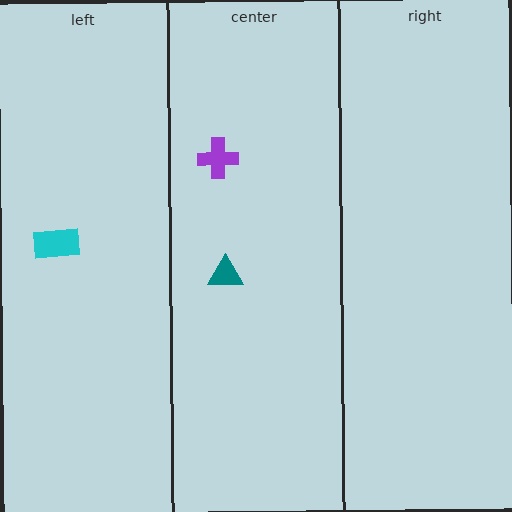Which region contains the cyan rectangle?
The left region.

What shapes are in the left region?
The cyan rectangle.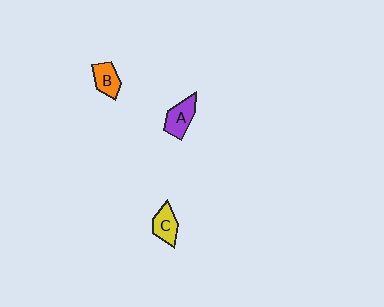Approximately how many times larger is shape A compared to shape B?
Approximately 1.2 times.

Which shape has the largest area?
Shape A (purple).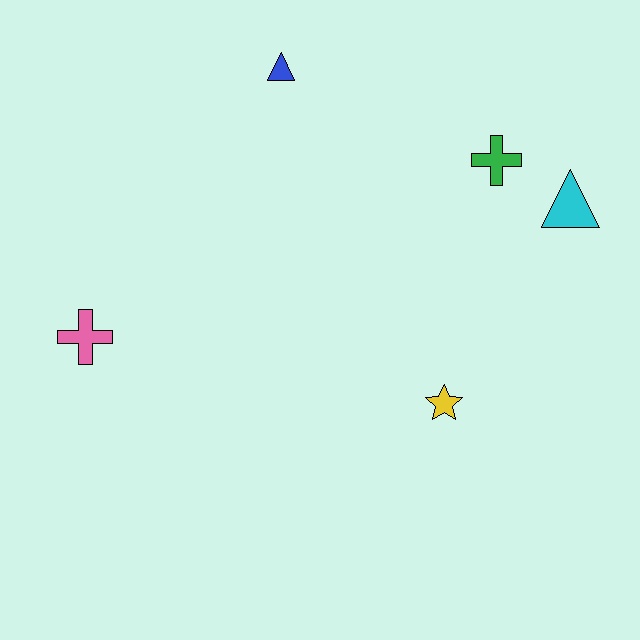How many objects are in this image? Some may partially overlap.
There are 5 objects.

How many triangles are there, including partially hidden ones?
There are 2 triangles.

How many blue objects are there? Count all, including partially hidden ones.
There is 1 blue object.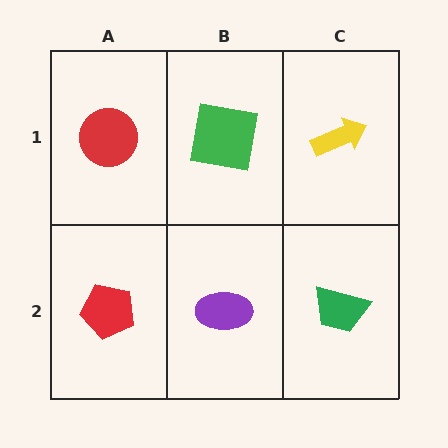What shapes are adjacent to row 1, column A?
A red pentagon (row 2, column A), a green square (row 1, column B).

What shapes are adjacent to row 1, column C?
A green trapezoid (row 2, column C), a green square (row 1, column B).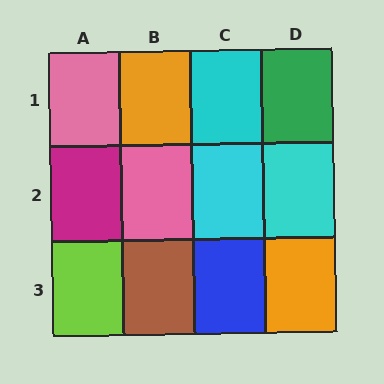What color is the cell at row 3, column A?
Lime.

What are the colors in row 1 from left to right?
Pink, orange, cyan, green.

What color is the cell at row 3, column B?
Brown.